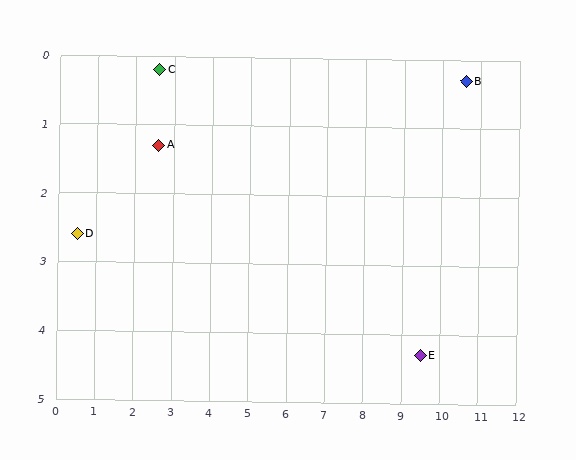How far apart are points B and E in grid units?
Points B and E are about 4.1 grid units apart.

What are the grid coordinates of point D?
Point D is at approximately (0.5, 2.6).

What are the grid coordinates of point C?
Point C is at approximately (2.6, 0.2).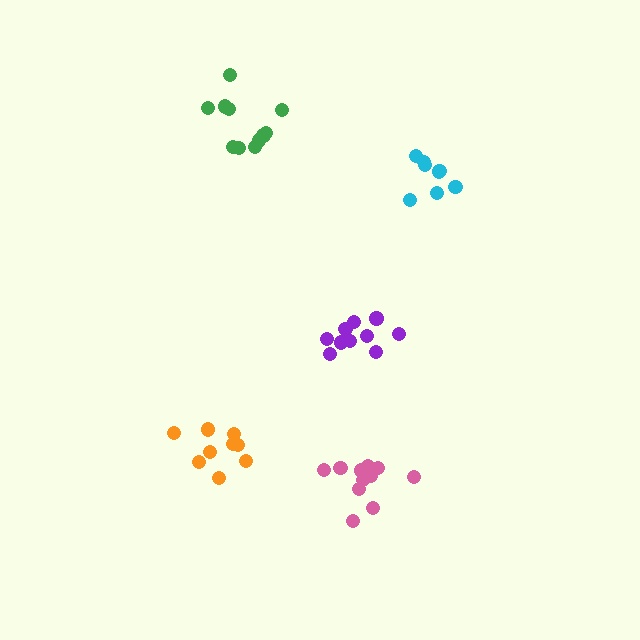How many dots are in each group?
Group 1: 13 dots, Group 2: 8 dots, Group 3: 10 dots, Group 4: 9 dots, Group 5: 11 dots (51 total).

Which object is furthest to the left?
The orange cluster is leftmost.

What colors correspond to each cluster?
The clusters are colored: pink, cyan, purple, orange, green.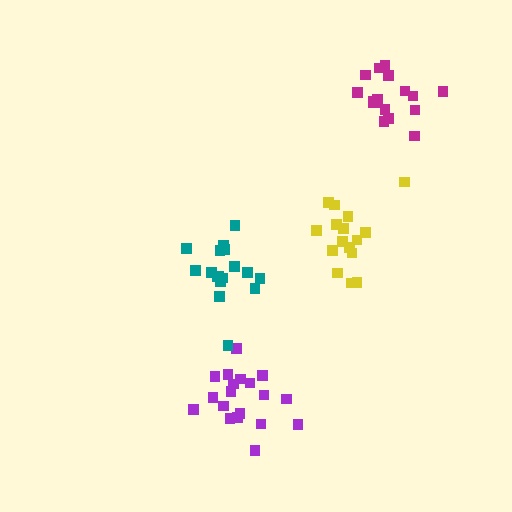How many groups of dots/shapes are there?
There are 4 groups.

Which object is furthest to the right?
The magenta cluster is rightmost.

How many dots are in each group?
Group 1: 16 dots, Group 2: 19 dots, Group 3: 17 dots, Group 4: 17 dots (69 total).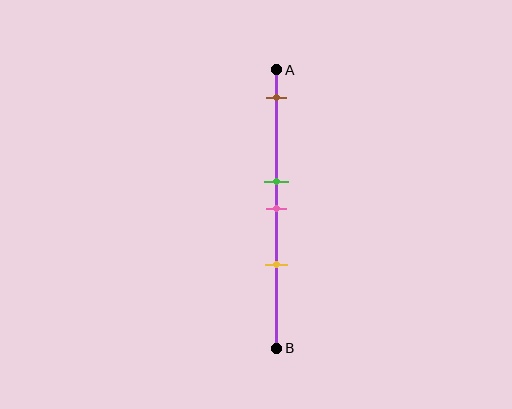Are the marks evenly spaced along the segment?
No, the marks are not evenly spaced.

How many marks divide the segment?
There are 4 marks dividing the segment.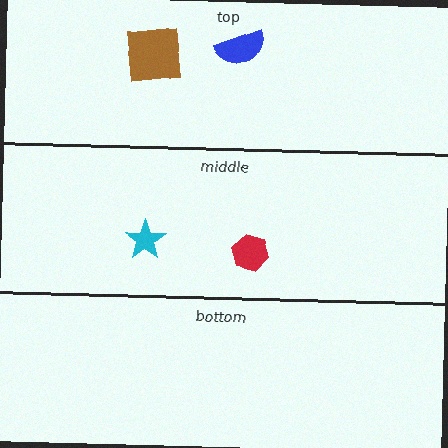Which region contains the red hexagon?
The middle region.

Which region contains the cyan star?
The middle region.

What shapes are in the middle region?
The cyan star, the red hexagon.